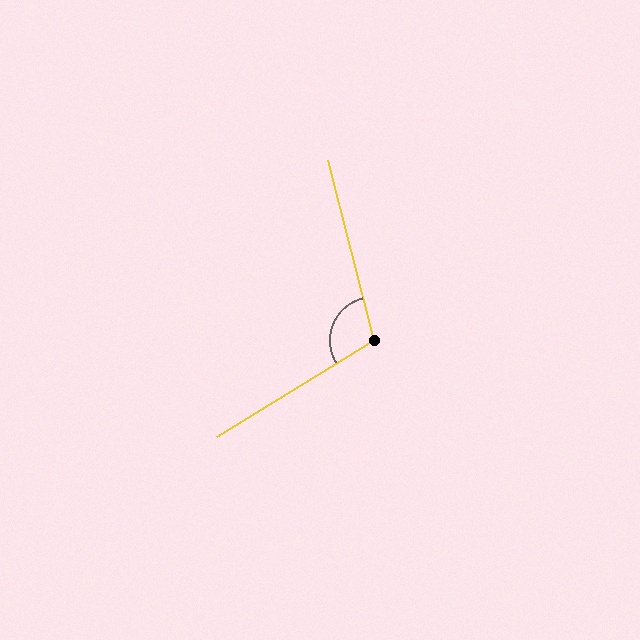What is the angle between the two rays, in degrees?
Approximately 107 degrees.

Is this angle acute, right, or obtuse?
It is obtuse.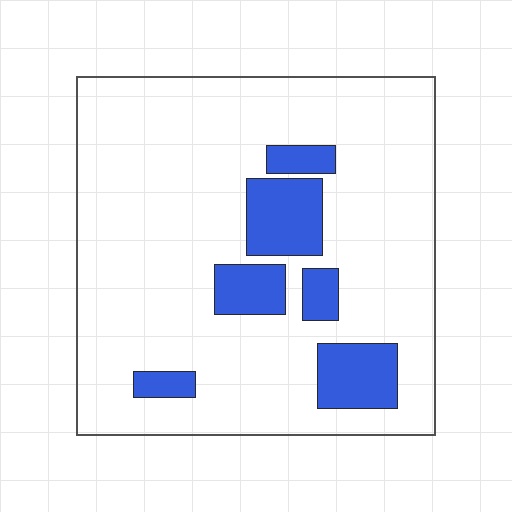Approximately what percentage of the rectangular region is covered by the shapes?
Approximately 15%.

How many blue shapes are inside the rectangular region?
6.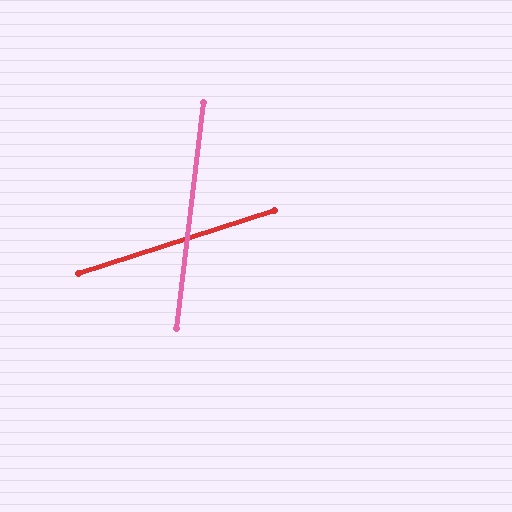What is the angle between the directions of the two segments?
Approximately 66 degrees.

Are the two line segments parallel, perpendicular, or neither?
Neither parallel nor perpendicular — they differ by about 66°.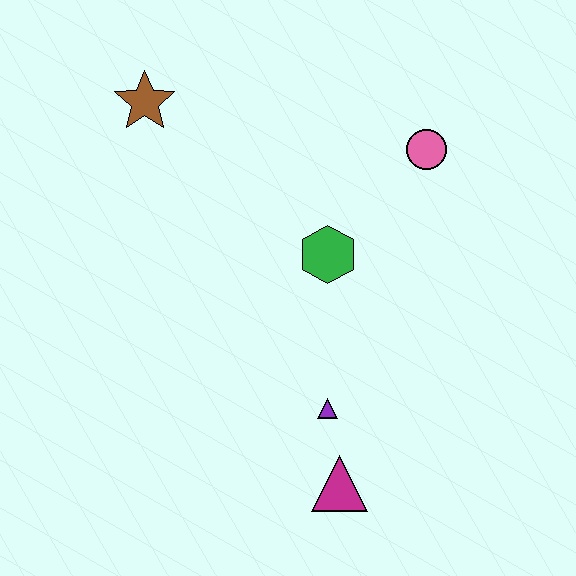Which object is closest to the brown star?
The green hexagon is closest to the brown star.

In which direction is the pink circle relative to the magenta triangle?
The pink circle is above the magenta triangle.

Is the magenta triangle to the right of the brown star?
Yes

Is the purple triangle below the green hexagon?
Yes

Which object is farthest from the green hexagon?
The brown star is farthest from the green hexagon.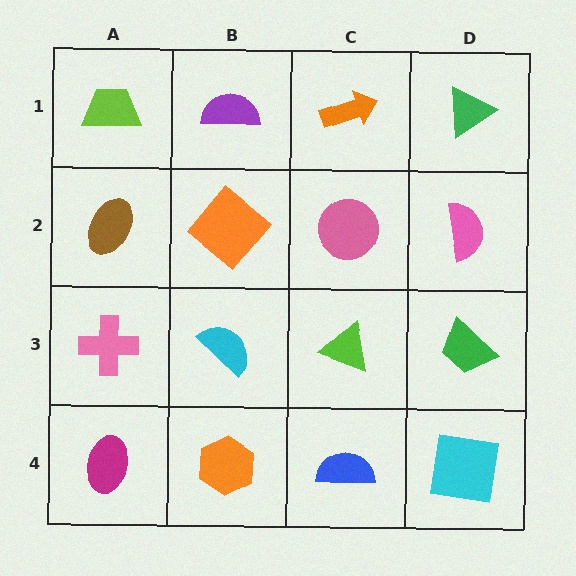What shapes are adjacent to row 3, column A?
A brown ellipse (row 2, column A), a magenta ellipse (row 4, column A), a cyan semicircle (row 3, column B).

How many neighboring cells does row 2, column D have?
3.